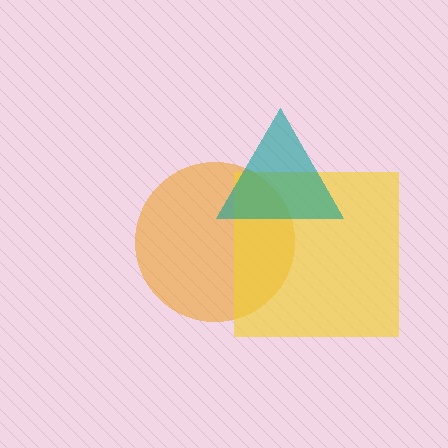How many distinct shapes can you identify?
There are 3 distinct shapes: an orange circle, a yellow square, a teal triangle.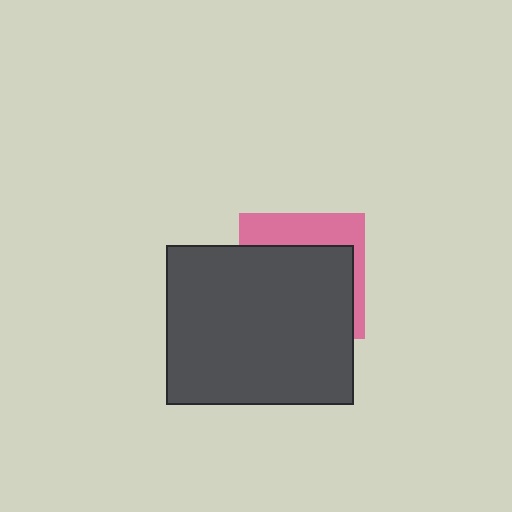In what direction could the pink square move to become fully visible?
The pink square could move up. That would shift it out from behind the dark gray rectangle entirely.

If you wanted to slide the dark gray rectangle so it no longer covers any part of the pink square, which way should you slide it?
Slide it down — that is the most direct way to separate the two shapes.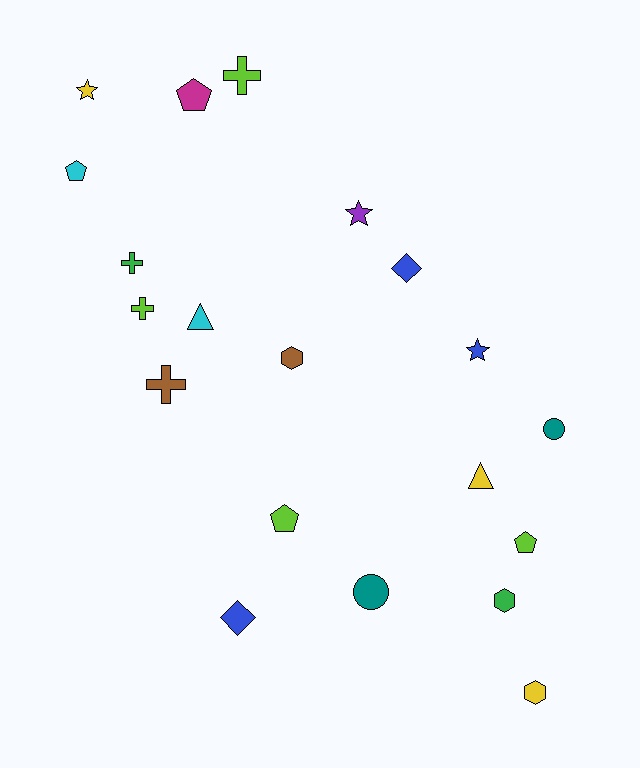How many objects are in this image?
There are 20 objects.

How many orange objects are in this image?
There are no orange objects.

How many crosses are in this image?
There are 4 crosses.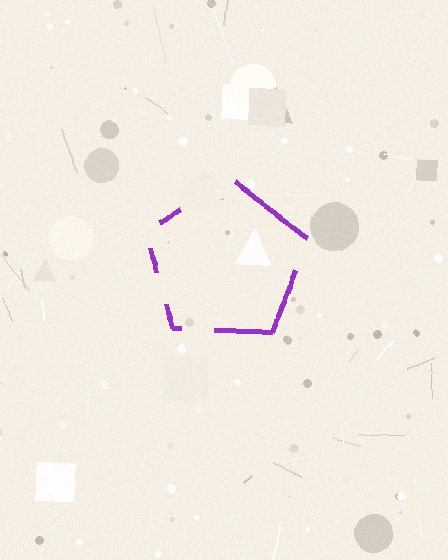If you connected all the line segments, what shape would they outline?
They would outline a pentagon.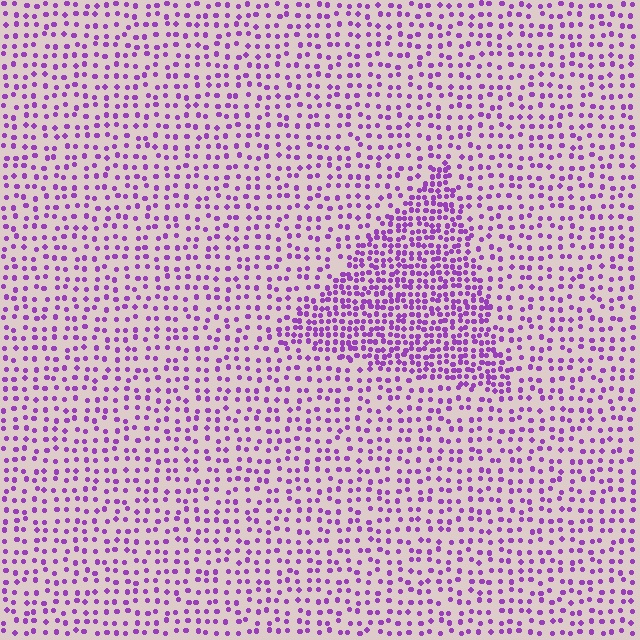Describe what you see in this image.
The image contains small purple elements arranged at two different densities. A triangle-shaped region is visible where the elements are more densely packed than the surrounding area.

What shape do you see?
I see a triangle.